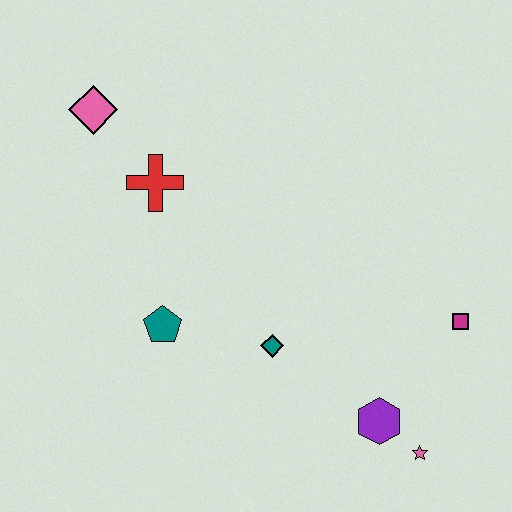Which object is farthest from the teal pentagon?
The magenta square is farthest from the teal pentagon.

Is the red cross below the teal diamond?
No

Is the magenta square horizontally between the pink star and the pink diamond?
No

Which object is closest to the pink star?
The purple hexagon is closest to the pink star.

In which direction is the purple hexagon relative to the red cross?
The purple hexagon is below the red cross.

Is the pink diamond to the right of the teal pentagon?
No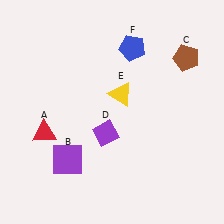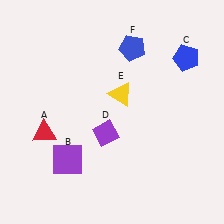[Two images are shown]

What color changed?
The pentagon (C) changed from brown in Image 1 to blue in Image 2.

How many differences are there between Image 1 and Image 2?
There is 1 difference between the two images.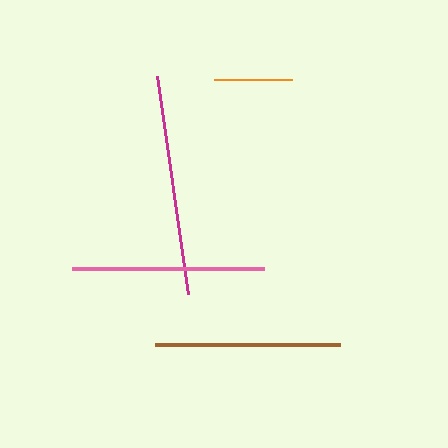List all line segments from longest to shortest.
From longest to shortest: magenta, pink, brown, orange.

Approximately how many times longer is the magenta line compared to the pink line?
The magenta line is approximately 1.1 times the length of the pink line.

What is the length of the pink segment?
The pink segment is approximately 192 pixels long.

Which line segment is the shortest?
The orange line is the shortest at approximately 78 pixels.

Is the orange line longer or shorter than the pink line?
The pink line is longer than the orange line.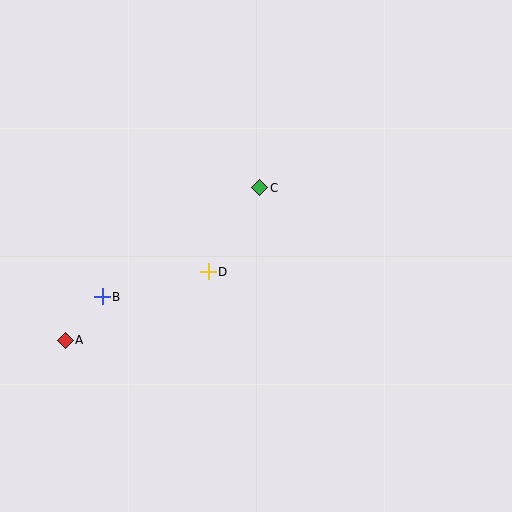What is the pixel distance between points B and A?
The distance between B and A is 57 pixels.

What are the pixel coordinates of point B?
Point B is at (102, 297).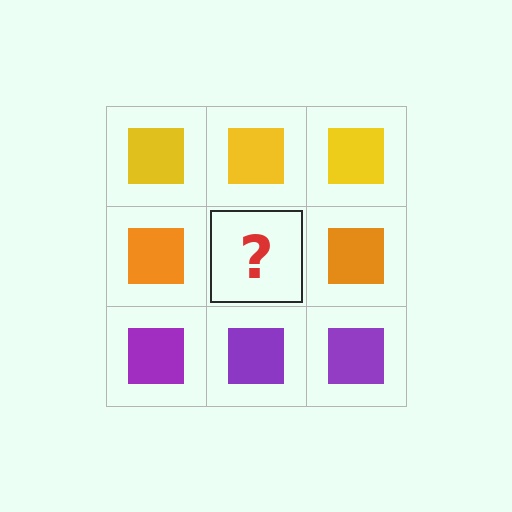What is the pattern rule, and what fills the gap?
The rule is that each row has a consistent color. The gap should be filled with an orange square.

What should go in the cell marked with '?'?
The missing cell should contain an orange square.